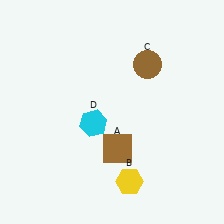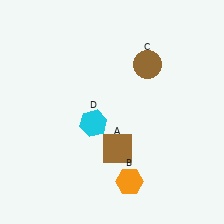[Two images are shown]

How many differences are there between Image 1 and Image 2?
There is 1 difference between the two images.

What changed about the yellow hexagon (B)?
In Image 1, B is yellow. In Image 2, it changed to orange.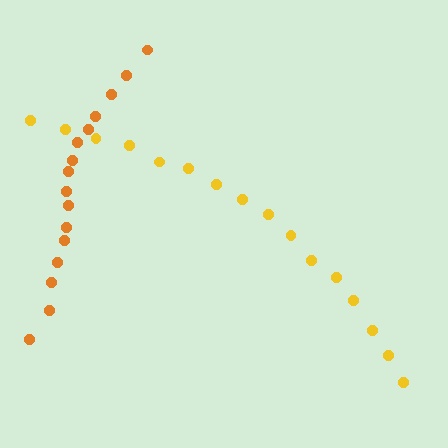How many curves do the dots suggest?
There are 2 distinct paths.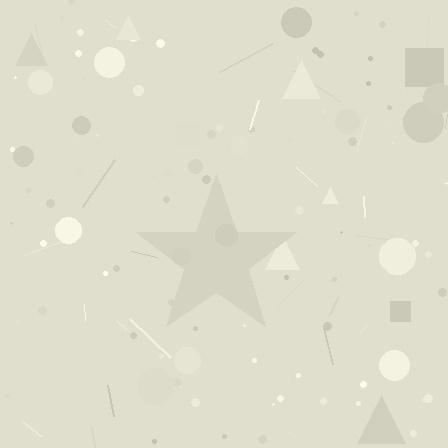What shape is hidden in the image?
A star is hidden in the image.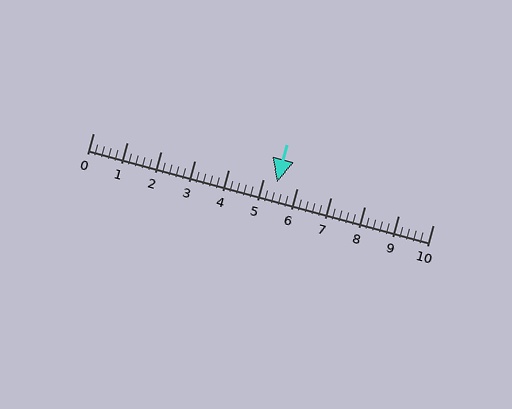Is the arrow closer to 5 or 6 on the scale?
The arrow is closer to 5.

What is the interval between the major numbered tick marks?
The major tick marks are spaced 1 units apart.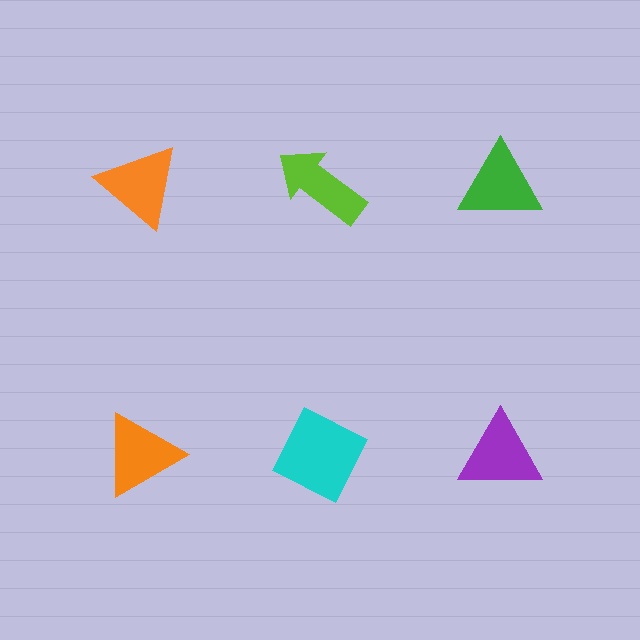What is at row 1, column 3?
A green triangle.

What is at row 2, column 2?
A cyan diamond.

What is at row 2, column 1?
An orange triangle.